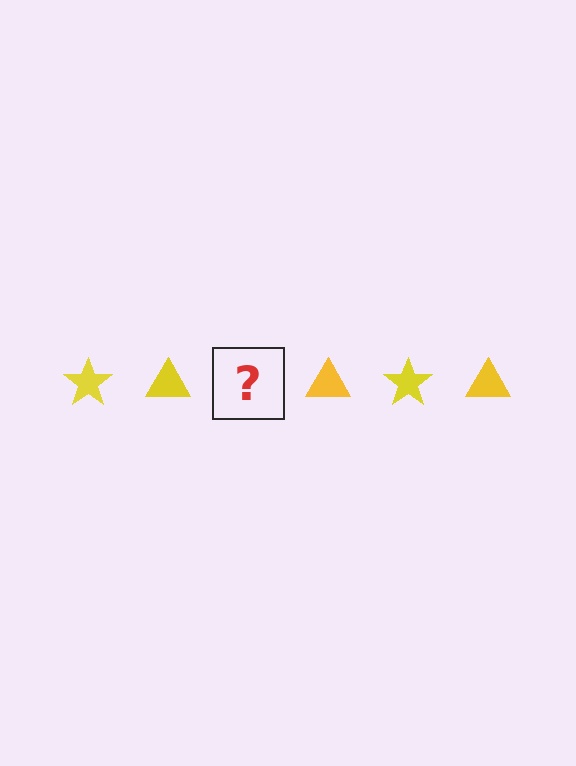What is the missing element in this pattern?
The missing element is a yellow star.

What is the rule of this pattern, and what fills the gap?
The rule is that the pattern cycles through star, triangle shapes in yellow. The gap should be filled with a yellow star.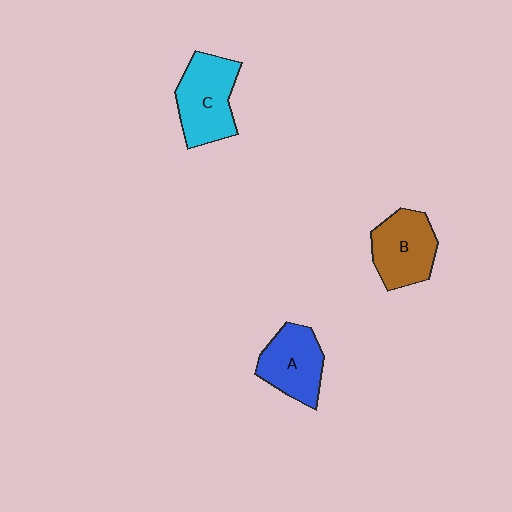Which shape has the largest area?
Shape C (cyan).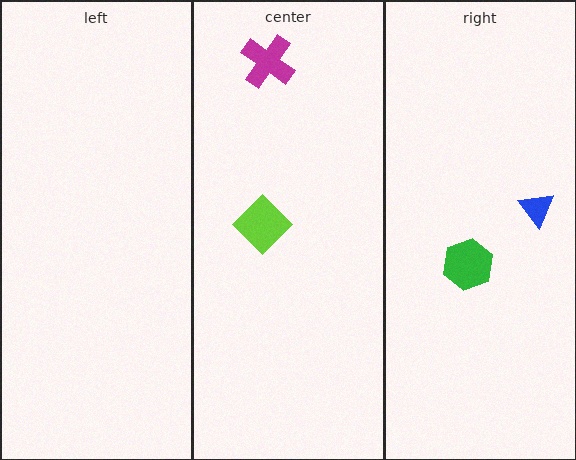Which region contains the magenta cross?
The center region.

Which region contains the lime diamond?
The center region.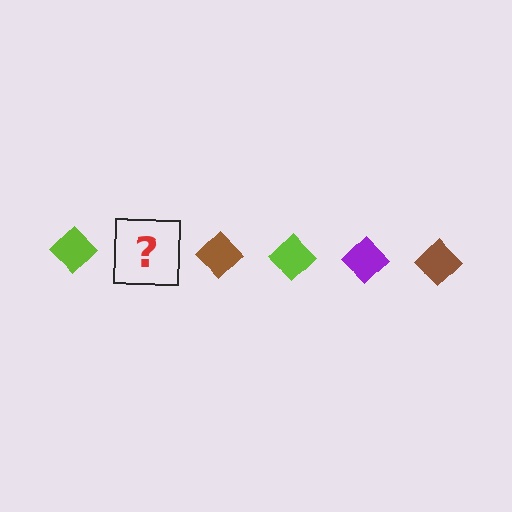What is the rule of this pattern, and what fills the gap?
The rule is that the pattern cycles through lime, purple, brown diamonds. The gap should be filled with a purple diamond.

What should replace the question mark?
The question mark should be replaced with a purple diamond.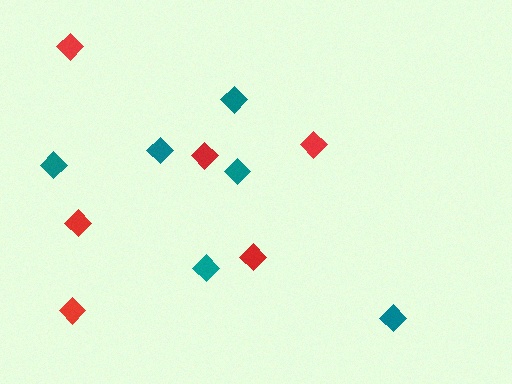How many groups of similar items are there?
There are 2 groups: one group of red diamonds (6) and one group of teal diamonds (6).